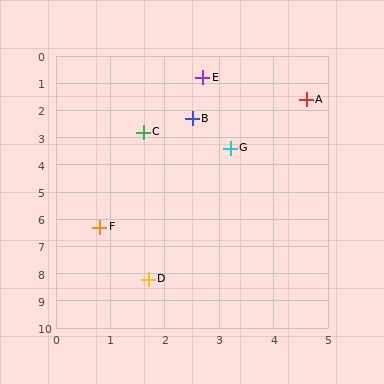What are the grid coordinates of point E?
Point E is at approximately (2.7, 0.8).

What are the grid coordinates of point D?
Point D is at approximately (1.7, 8.2).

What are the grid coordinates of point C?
Point C is at approximately (1.6, 2.8).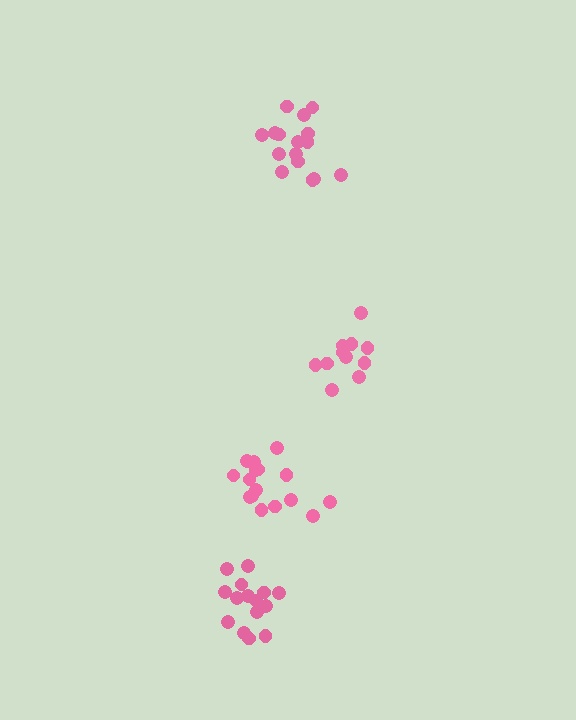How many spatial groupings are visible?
There are 4 spatial groupings.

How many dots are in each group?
Group 1: 16 dots, Group 2: 16 dots, Group 3: 15 dots, Group 4: 11 dots (58 total).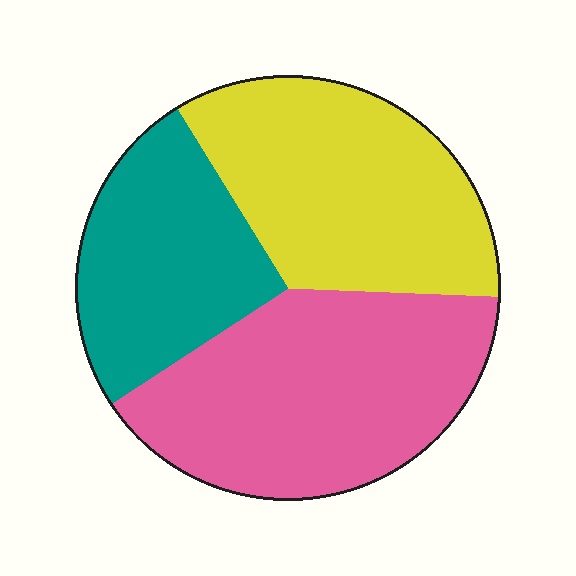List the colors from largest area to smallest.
From largest to smallest: pink, yellow, teal.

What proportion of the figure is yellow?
Yellow takes up about one third (1/3) of the figure.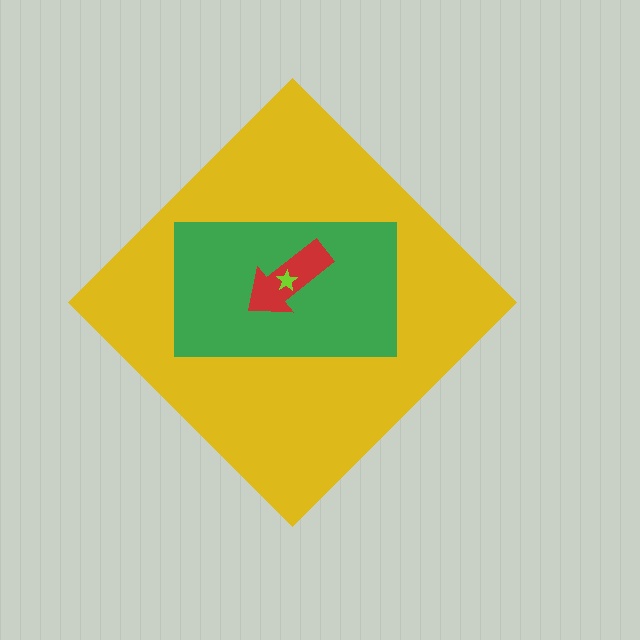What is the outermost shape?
The yellow diamond.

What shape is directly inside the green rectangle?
The red arrow.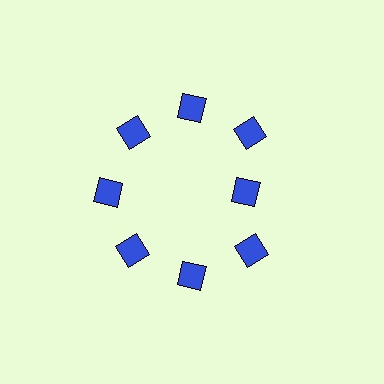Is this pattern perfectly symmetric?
No. The 8 blue diamonds are arranged in a ring, but one element near the 3 o'clock position is pulled inward toward the center, breaking the 8-fold rotational symmetry.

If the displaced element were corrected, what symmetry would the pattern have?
It would have 8-fold rotational symmetry — the pattern would map onto itself every 45 degrees.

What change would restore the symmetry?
The symmetry would be restored by moving it outward, back onto the ring so that all 8 diamonds sit at equal angles and equal distance from the center.